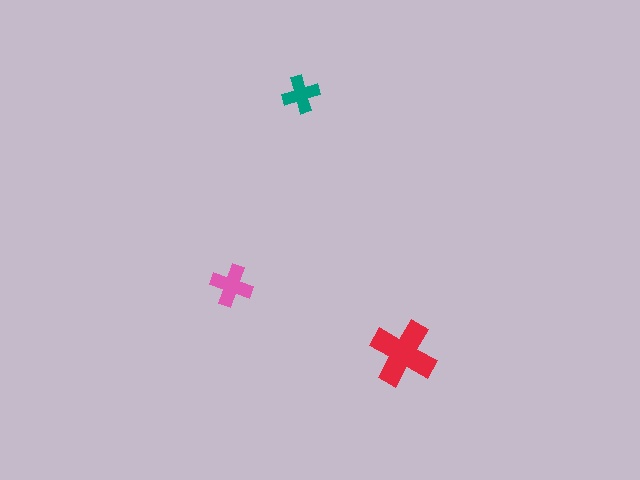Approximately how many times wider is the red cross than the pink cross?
About 1.5 times wider.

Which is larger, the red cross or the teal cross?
The red one.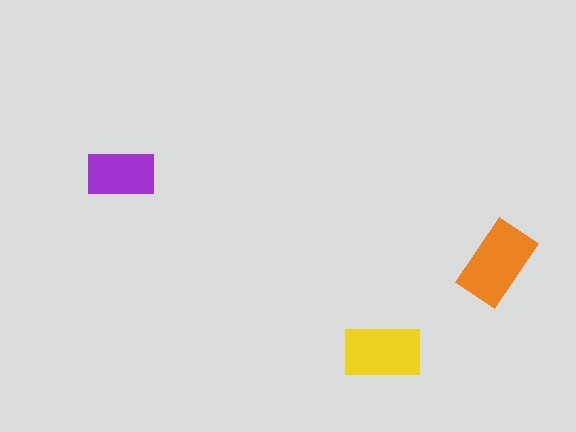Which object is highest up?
The purple rectangle is topmost.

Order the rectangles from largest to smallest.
the orange one, the yellow one, the purple one.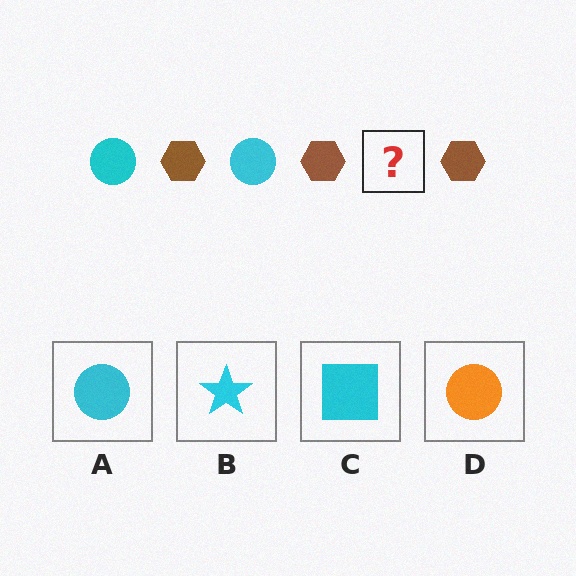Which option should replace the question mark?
Option A.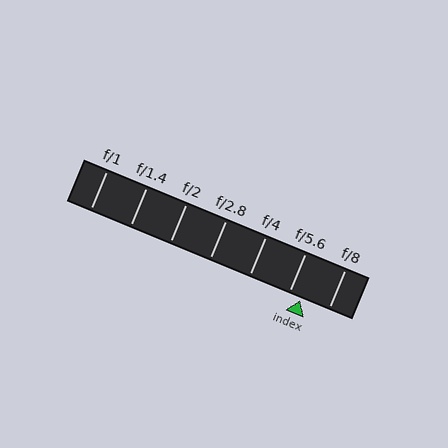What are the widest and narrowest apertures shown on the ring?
The widest aperture shown is f/1 and the narrowest is f/8.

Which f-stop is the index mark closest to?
The index mark is closest to f/5.6.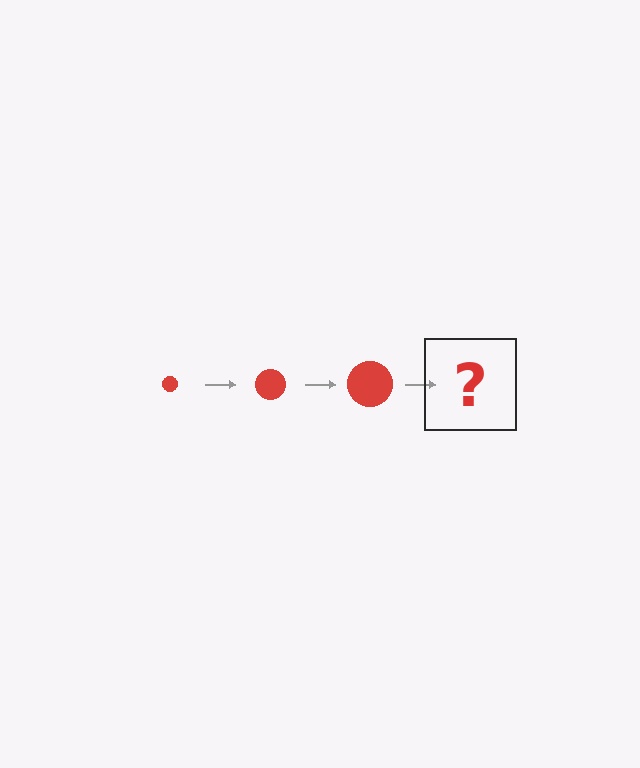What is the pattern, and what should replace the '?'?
The pattern is that the circle gets progressively larger each step. The '?' should be a red circle, larger than the previous one.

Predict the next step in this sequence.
The next step is a red circle, larger than the previous one.